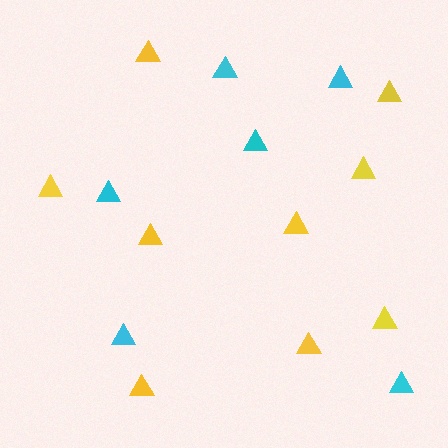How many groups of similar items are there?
There are 2 groups: one group of yellow triangles (9) and one group of cyan triangles (6).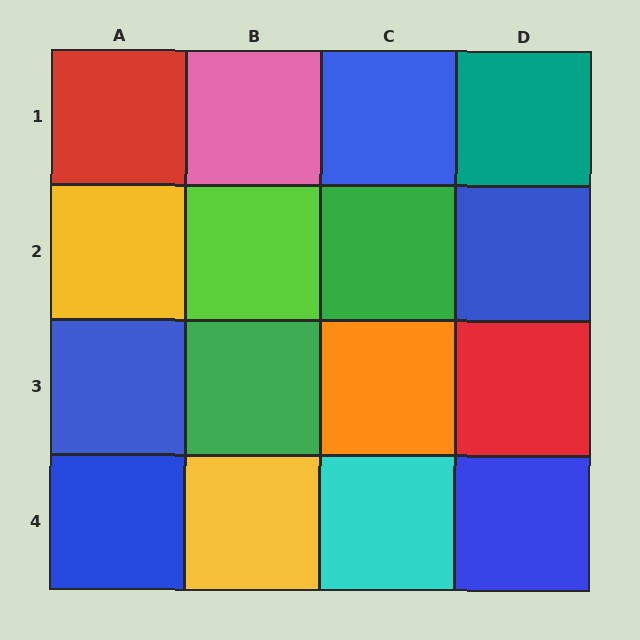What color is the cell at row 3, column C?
Orange.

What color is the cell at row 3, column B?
Green.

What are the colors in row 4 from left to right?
Blue, yellow, cyan, blue.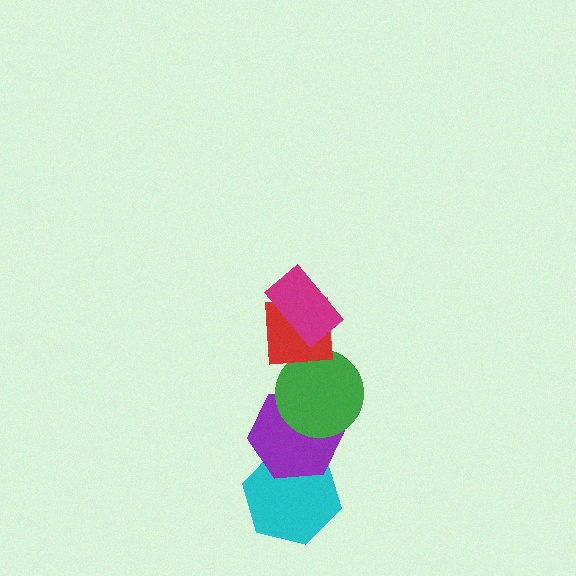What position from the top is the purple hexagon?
The purple hexagon is 4th from the top.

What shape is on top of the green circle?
The red square is on top of the green circle.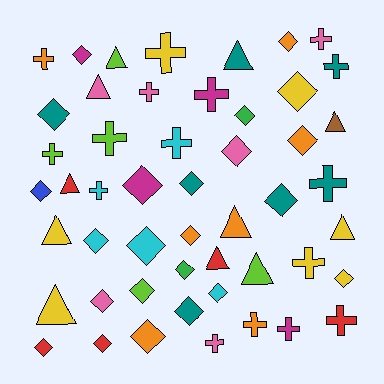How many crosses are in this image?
There are 16 crosses.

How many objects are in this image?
There are 50 objects.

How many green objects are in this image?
There are 2 green objects.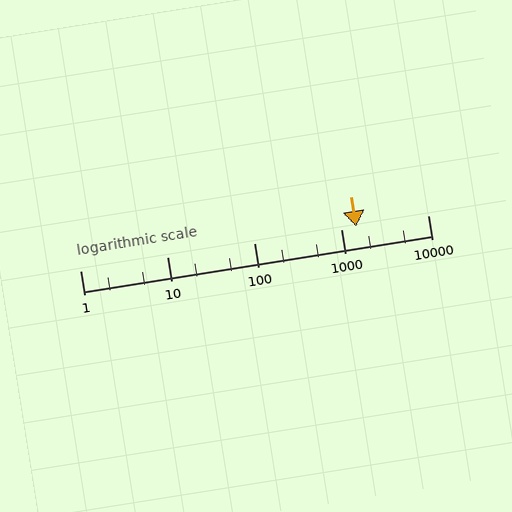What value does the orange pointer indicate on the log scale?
The pointer indicates approximately 1500.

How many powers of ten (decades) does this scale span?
The scale spans 4 decades, from 1 to 10000.